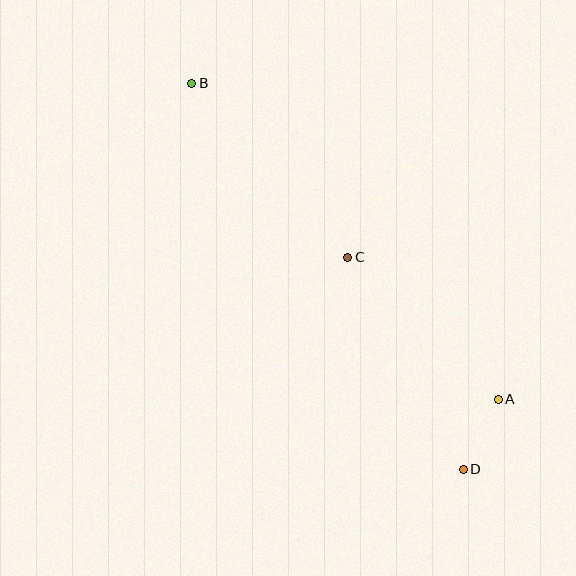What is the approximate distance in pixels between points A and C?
The distance between A and C is approximately 207 pixels.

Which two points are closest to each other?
Points A and D are closest to each other.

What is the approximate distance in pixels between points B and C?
The distance between B and C is approximately 234 pixels.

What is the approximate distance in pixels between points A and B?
The distance between A and B is approximately 440 pixels.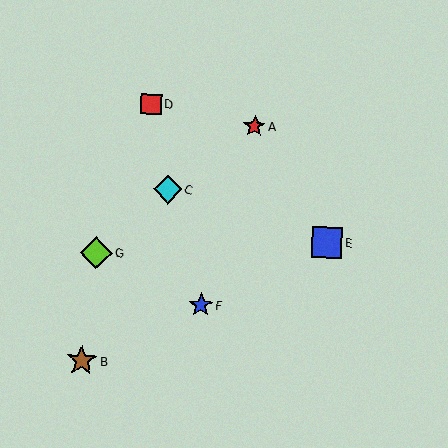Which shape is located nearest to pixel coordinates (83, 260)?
The lime diamond (labeled G) at (96, 253) is nearest to that location.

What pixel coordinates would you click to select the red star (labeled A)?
Click at (254, 126) to select the red star A.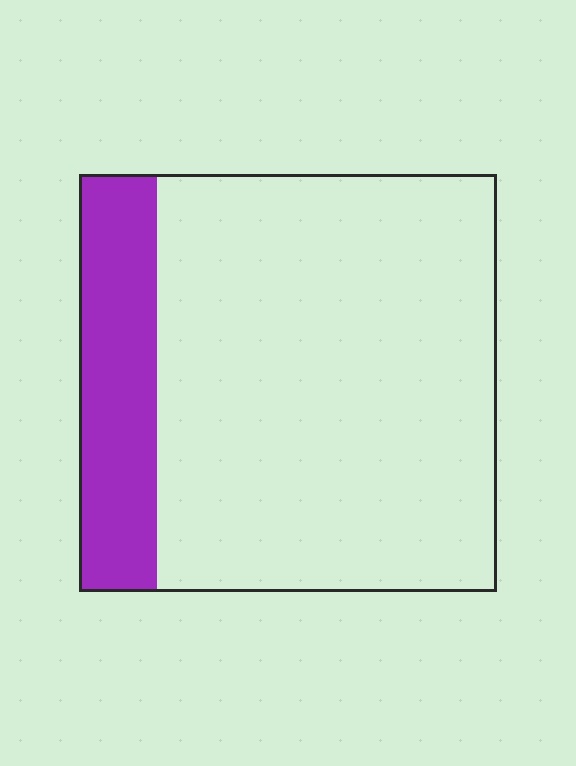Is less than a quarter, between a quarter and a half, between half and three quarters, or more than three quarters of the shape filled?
Less than a quarter.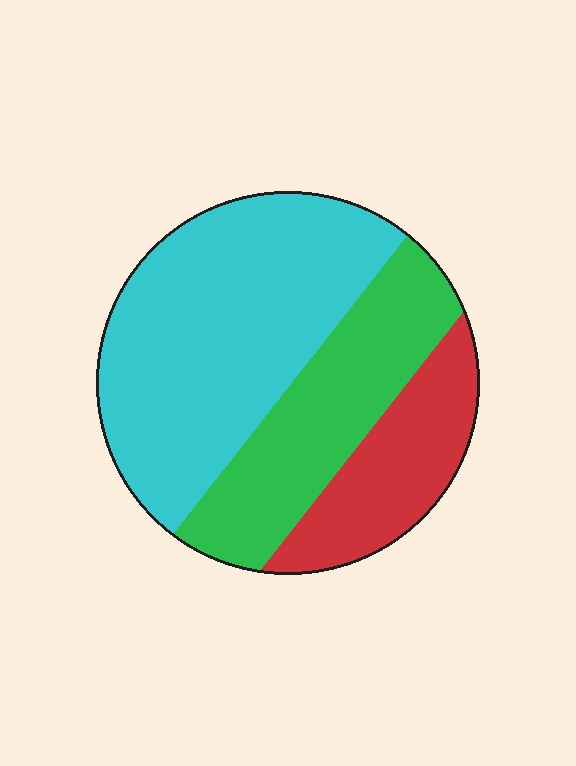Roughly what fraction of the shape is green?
Green covers around 30% of the shape.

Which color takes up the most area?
Cyan, at roughly 50%.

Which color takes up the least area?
Red, at roughly 20%.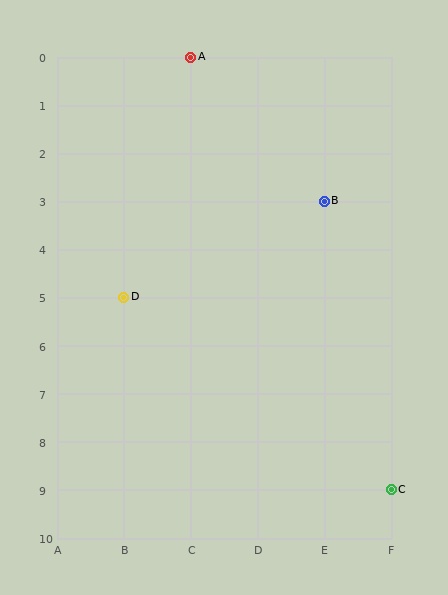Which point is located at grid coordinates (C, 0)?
Point A is at (C, 0).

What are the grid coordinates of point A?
Point A is at grid coordinates (C, 0).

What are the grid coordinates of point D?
Point D is at grid coordinates (B, 5).